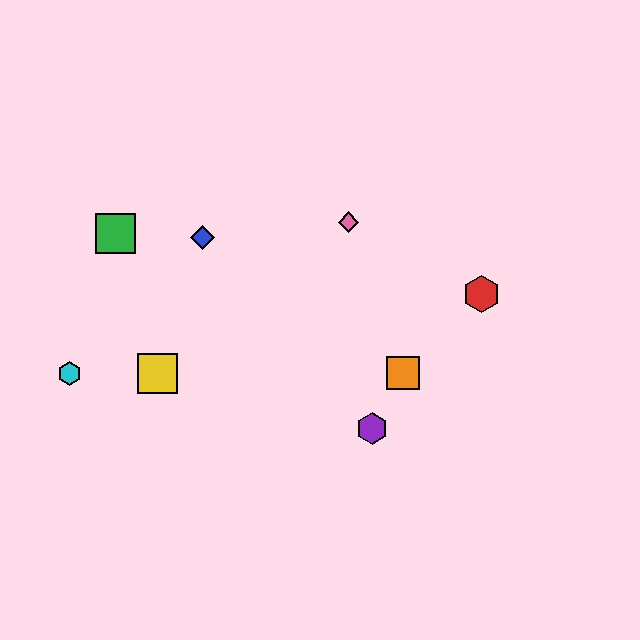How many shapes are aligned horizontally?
3 shapes (the yellow square, the orange square, the cyan hexagon) are aligned horizontally.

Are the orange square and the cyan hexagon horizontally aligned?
Yes, both are at y≈373.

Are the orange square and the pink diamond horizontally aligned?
No, the orange square is at y≈373 and the pink diamond is at y≈222.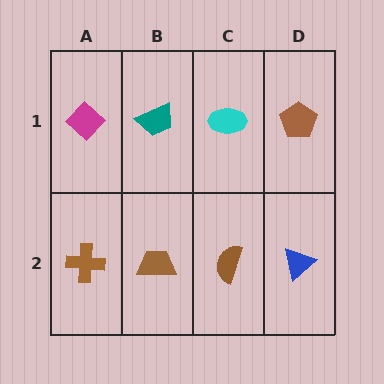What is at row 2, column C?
A brown semicircle.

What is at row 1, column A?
A magenta diamond.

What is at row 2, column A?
A brown cross.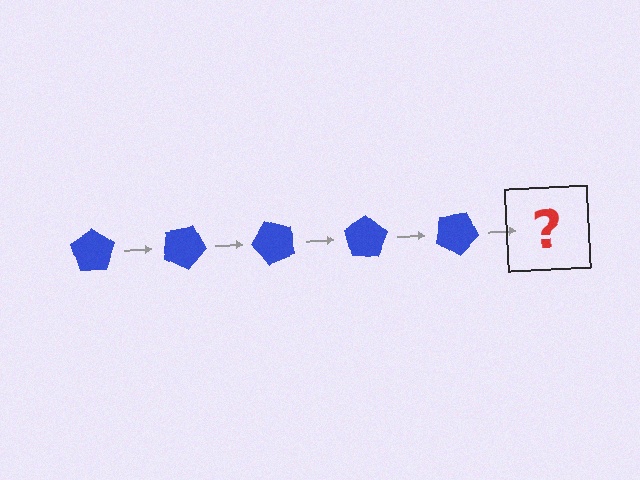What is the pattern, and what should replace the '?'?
The pattern is that the pentagon rotates 25 degrees each step. The '?' should be a blue pentagon rotated 125 degrees.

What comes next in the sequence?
The next element should be a blue pentagon rotated 125 degrees.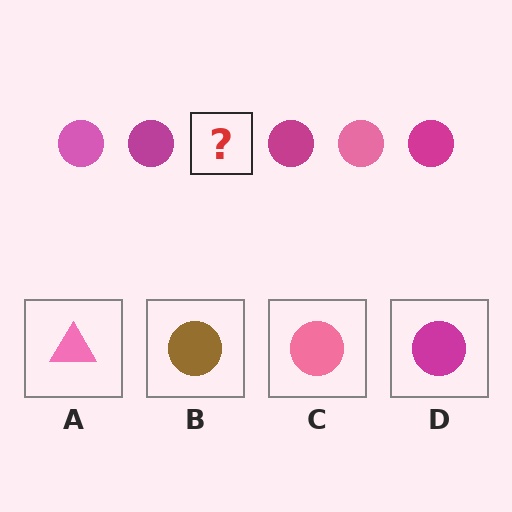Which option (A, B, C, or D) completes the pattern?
C.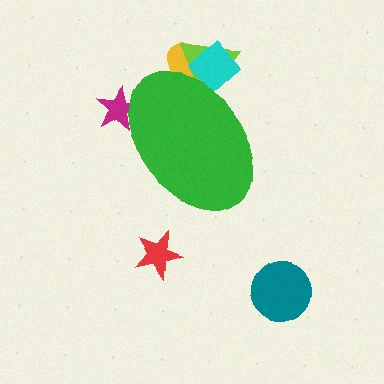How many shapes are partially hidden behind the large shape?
4 shapes are partially hidden.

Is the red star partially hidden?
No, the red star is fully visible.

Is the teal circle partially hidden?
No, the teal circle is fully visible.